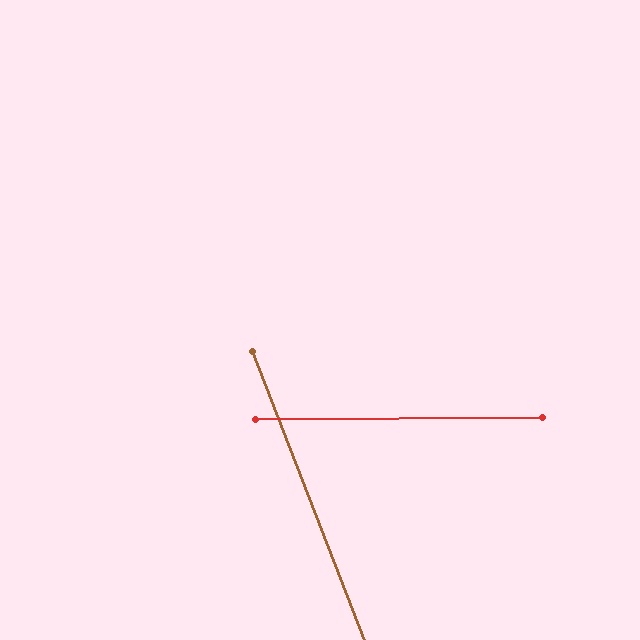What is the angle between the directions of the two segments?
Approximately 69 degrees.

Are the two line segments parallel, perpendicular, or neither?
Neither parallel nor perpendicular — they differ by about 69°.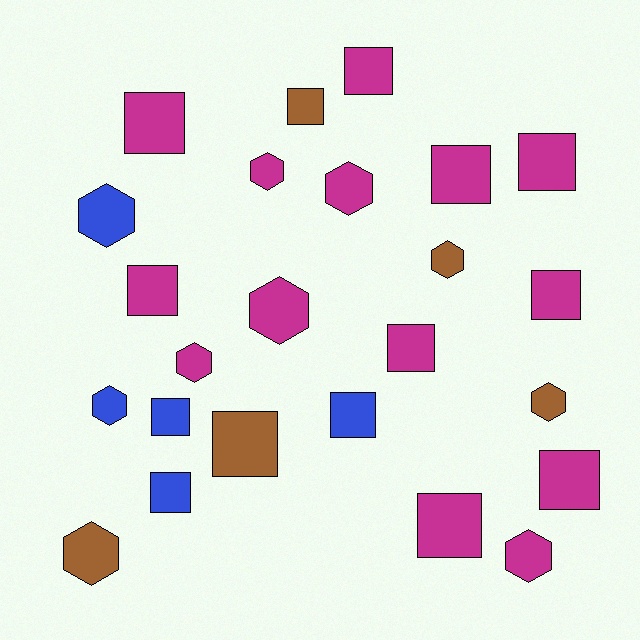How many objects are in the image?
There are 24 objects.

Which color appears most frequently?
Magenta, with 14 objects.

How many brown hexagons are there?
There are 3 brown hexagons.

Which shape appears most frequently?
Square, with 14 objects.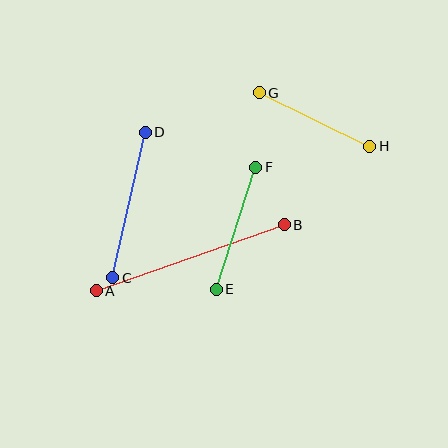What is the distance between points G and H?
The distance is approximately 123 pixels.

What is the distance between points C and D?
The distance is approximately 149 pixels.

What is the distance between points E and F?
The distance is approximately 128 pixels.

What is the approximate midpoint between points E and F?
The midpoint is at approximately (236, 228) pixels.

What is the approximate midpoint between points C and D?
The midpoint is at approximately (129, 205) pixels.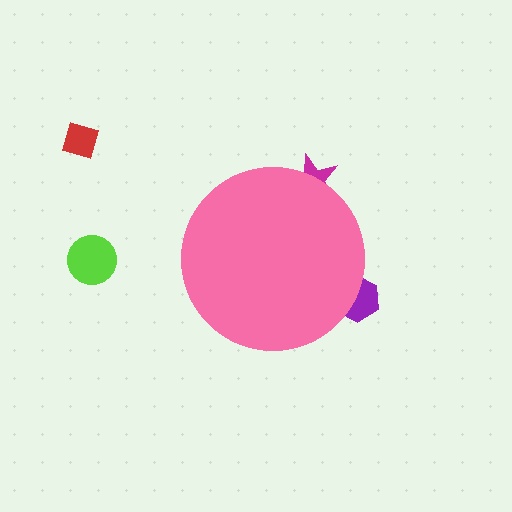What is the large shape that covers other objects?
A pink circle.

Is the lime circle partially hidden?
No, the lime circle is fully visible.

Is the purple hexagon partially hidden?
Yes, the purple hexagon is partially hidden behind the pink circle.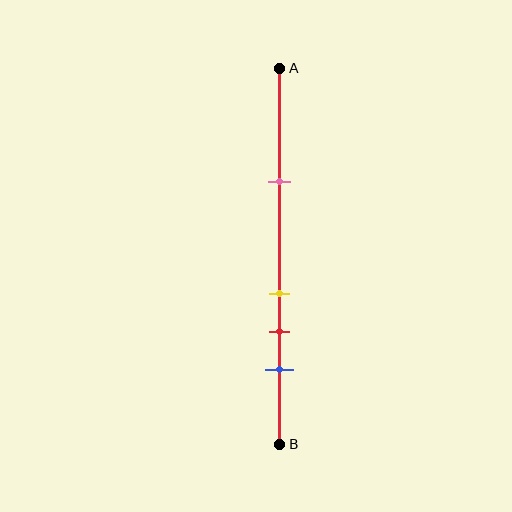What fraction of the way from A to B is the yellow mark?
The yellow mark is approximately 60% (0.6) of the way from A to B.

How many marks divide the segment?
There are 4 marks dividing the segment.